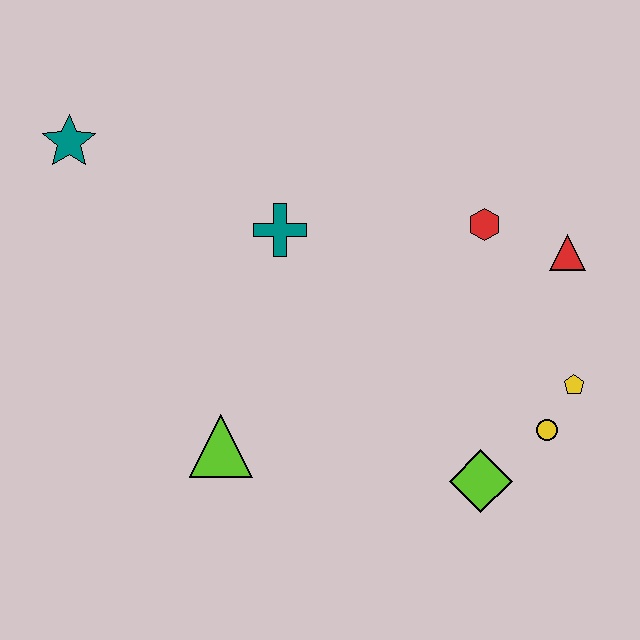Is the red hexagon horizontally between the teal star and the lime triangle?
No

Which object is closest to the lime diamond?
The yellow circle is closest to the lime diamond.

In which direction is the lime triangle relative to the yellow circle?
The lime triangle is to the left of the yellow circle.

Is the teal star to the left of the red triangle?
Yes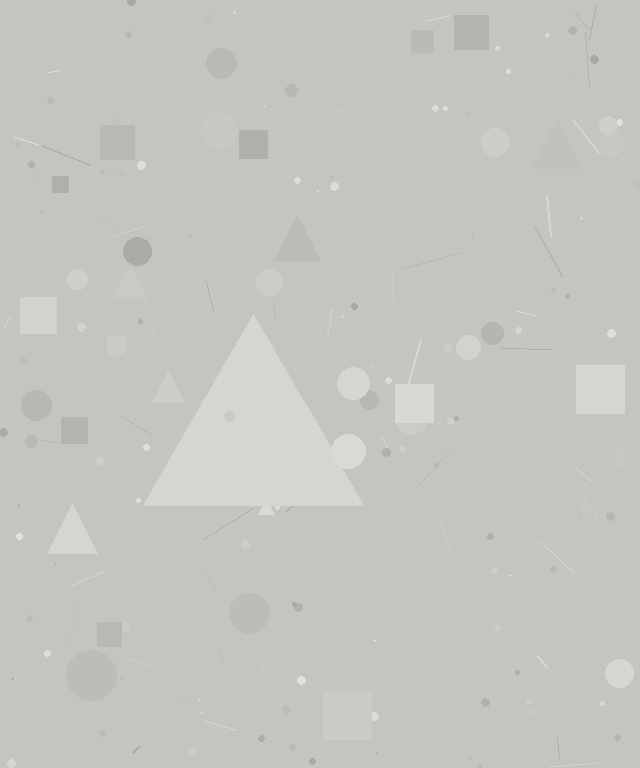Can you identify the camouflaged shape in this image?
The camouflaged shape is a triangle.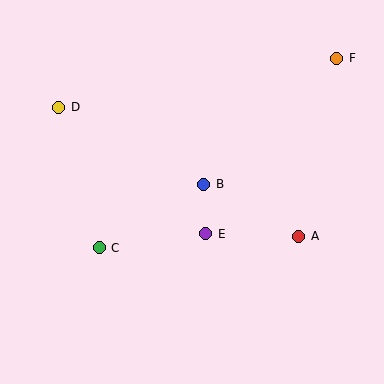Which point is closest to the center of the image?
Point B at (204, 184) is closest to the center.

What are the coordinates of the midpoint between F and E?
The midpoint between F and E is at (271, 146).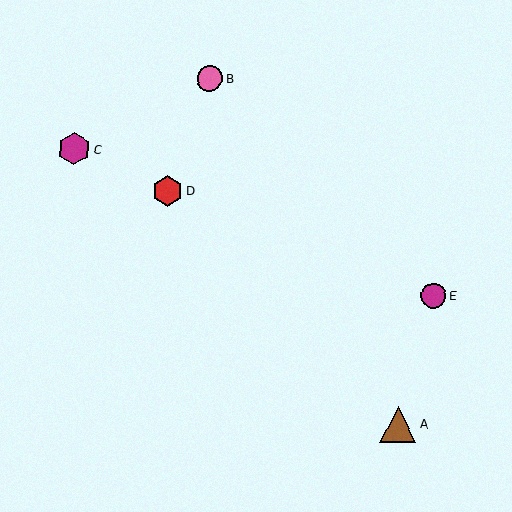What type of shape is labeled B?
Shape B is a pink circle.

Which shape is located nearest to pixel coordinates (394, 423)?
The brown triangle (labeled A) at (398, 425) is nearest to that location.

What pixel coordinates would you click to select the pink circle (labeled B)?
Click at (209, 79) to select the pink circle B.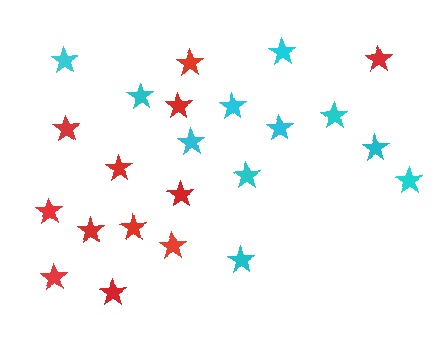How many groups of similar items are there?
There are 2 groups: one group of cyan stars (11) and one group of red stars (12).